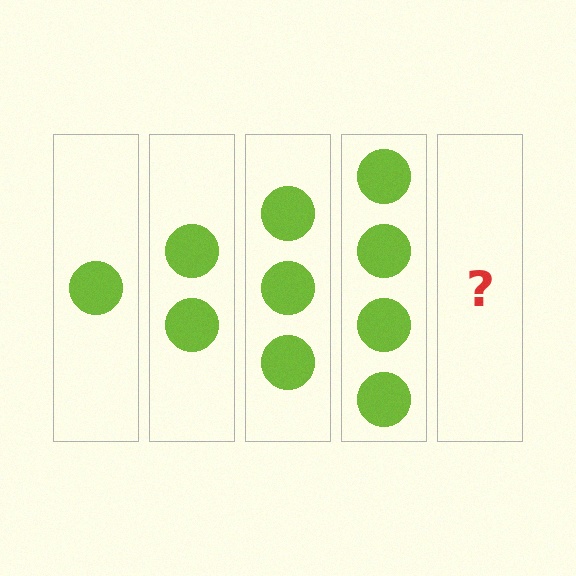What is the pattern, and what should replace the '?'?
The pattern is that each step adds one more circle. The '?' should be 5 circles.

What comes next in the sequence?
The next element should be 5 circles.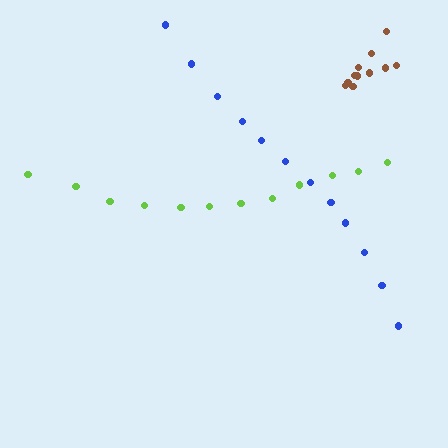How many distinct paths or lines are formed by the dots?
There are 3 distinct paths.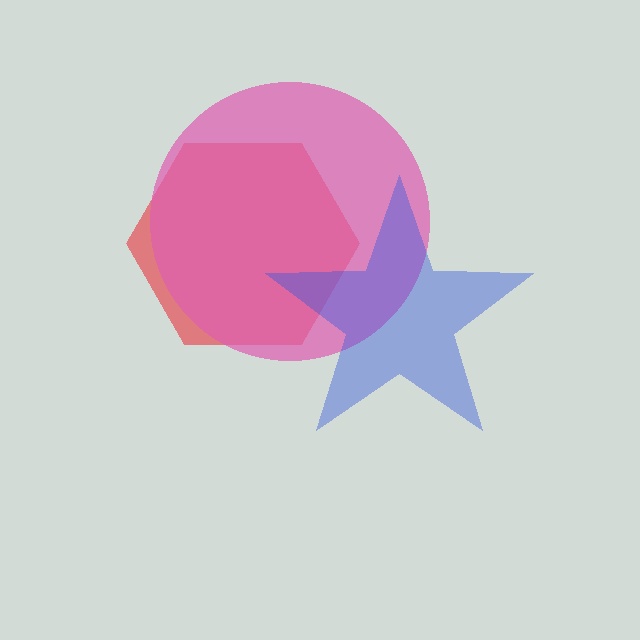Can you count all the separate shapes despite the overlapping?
Yes, there are 3 separate shapes.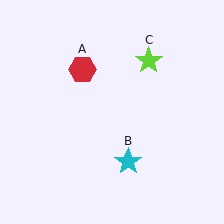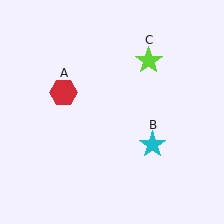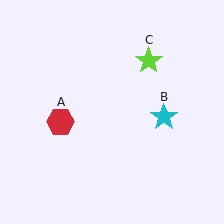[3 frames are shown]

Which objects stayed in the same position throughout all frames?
Lime star (object C) remained stationary.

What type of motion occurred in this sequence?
The red hexagon (object A), cyan star (object B) rotated counterclockwise around the center of the scene.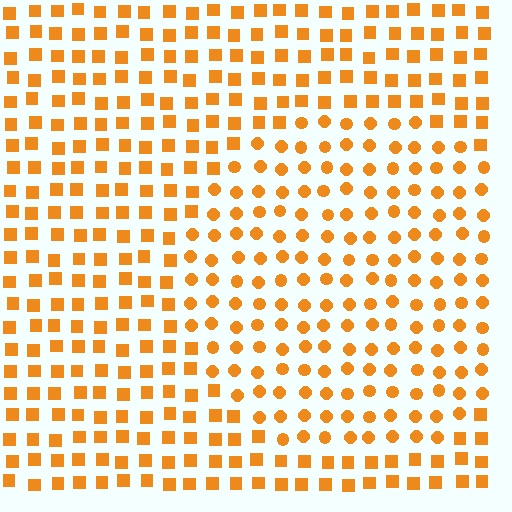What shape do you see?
I see a circle.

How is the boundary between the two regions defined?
The boundary is defined by a change in element shape: circles inside vs. squares outside. All elements share the same color and spacing.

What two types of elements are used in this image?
The image uses circles inside the circle region and squares outside it.